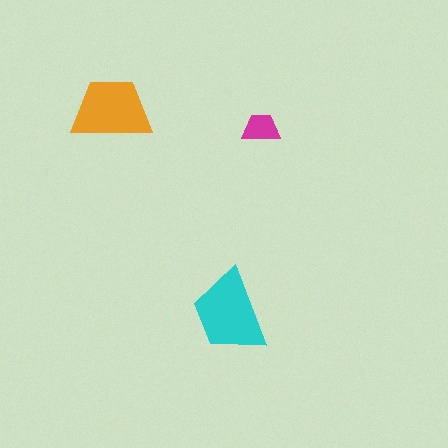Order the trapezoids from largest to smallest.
the cyan one, the orange one, the magenta one.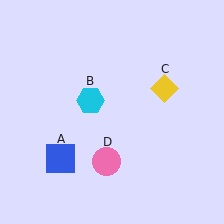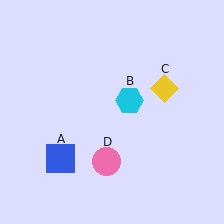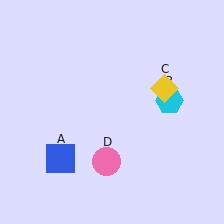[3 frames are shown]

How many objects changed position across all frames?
1 object changed position: cyan hexagon (object B).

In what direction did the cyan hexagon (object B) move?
The cyan hexagon (object B) moved right.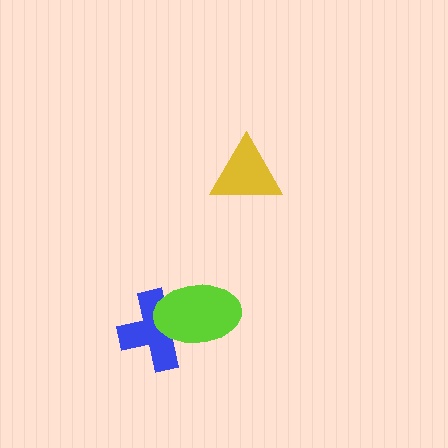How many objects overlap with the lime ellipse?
1 object overlaps with the lime ellipse.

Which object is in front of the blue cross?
The lime ellipse is in front of the blue cross.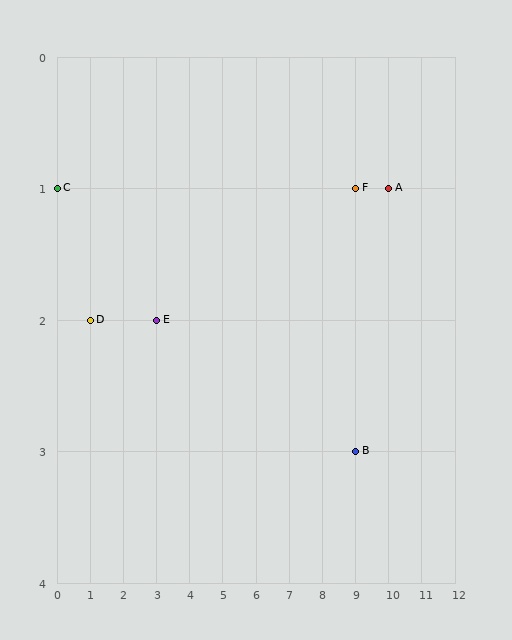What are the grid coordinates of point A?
Point A is at grid coordinates (10, 1).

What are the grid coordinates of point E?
Point E is at grid coordinates (3, 2).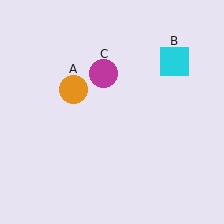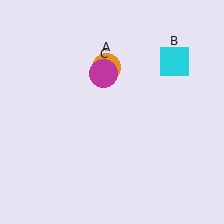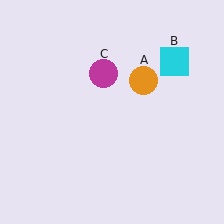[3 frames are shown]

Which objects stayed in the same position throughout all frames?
Cyan square (object B) and magenta circle (object C) remained stationary.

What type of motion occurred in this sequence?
The orange circle (object A) rotated clockwise around the center of the scene.